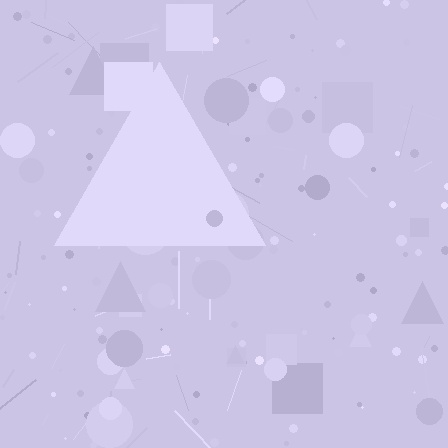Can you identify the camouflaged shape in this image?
The camouflaged shape is a triangle.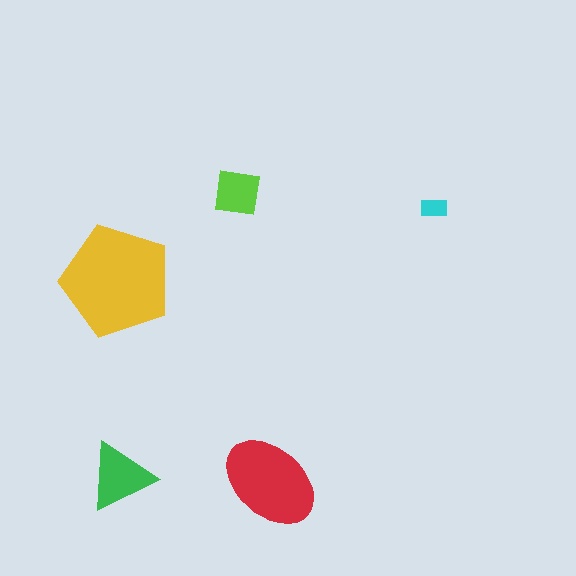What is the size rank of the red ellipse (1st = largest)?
2nd.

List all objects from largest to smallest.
The yellow pentagon, the red ellipse, the green triangle, the lime square, the cyan rectangle.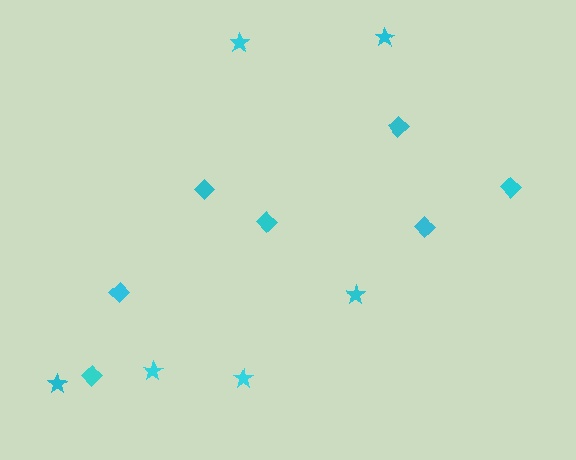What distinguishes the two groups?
There are 2 groups: one group of diamonds (7) and one group of stars (6).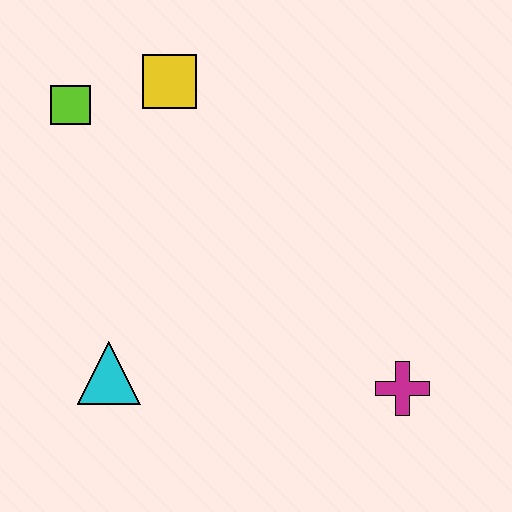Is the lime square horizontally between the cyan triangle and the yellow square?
No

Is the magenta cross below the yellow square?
Yes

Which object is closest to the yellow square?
The lime square is closest to the yellow square.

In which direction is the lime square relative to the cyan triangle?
The lime square is above the cyan triangle.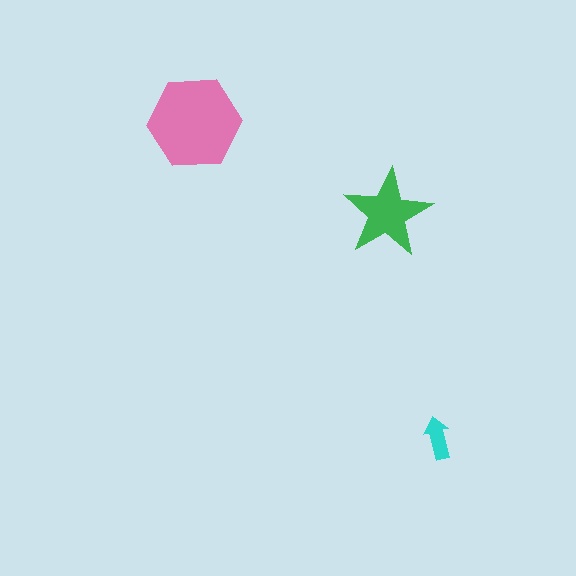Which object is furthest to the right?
The cyan arrow is rightmost.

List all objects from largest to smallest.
The pink hexagon, the green star, the cyan arrow.